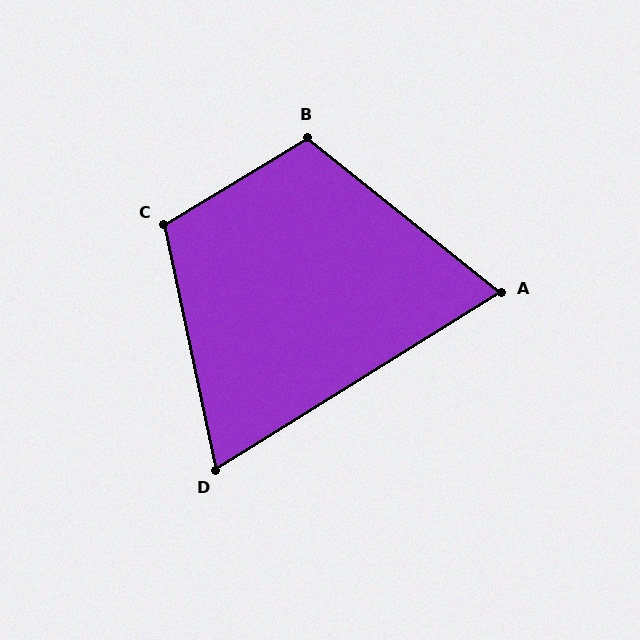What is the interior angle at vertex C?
Approximately 109 degrees (obtuse).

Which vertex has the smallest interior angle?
D, at approximately 70 degrees.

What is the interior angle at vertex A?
Approximately 71 degrees (acute).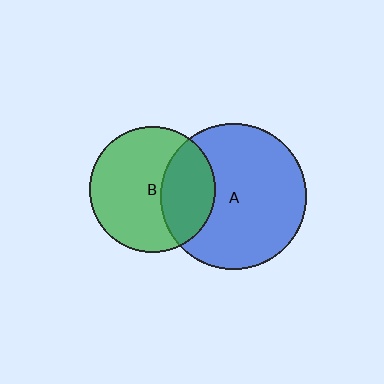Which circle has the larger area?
Circle A (blue).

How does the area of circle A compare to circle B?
Approximately 1.3 times.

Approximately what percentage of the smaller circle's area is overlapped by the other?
Approximately 35%.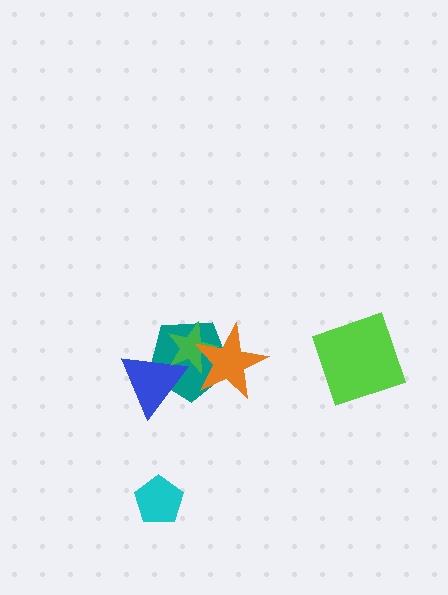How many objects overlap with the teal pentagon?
3 objects overlap with the teal pentagon.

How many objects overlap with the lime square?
0 objects overlap with the lime square.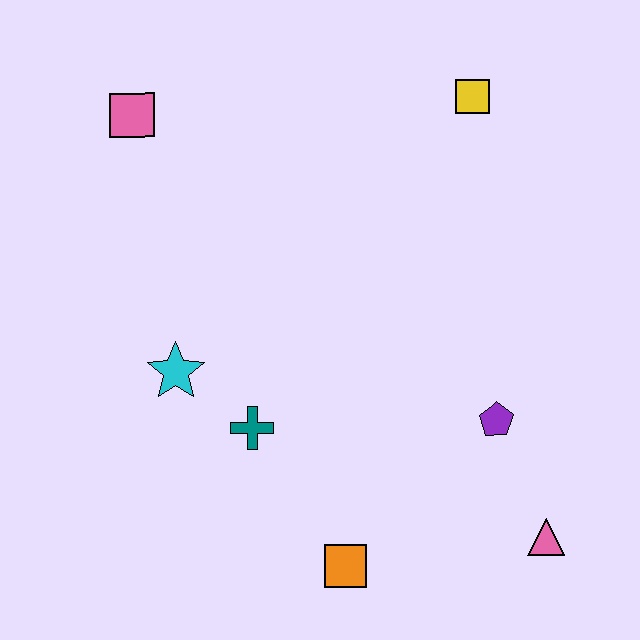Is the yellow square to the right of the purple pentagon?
No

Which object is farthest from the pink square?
The pink triangle is farthest from the pink square.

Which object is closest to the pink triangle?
The purple pentagon is closest to the pink triangle.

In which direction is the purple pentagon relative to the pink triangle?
The purple pentagon is above the pink triangle.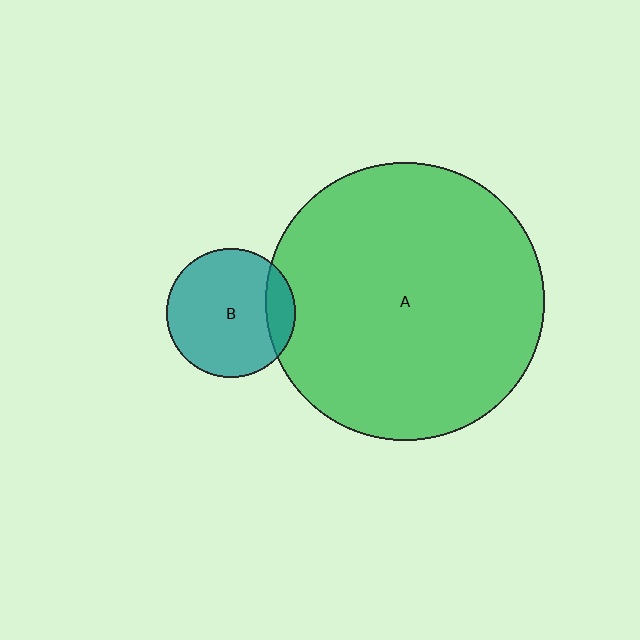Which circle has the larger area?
Circle A (green).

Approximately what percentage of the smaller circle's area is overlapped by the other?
Approximately 15%.